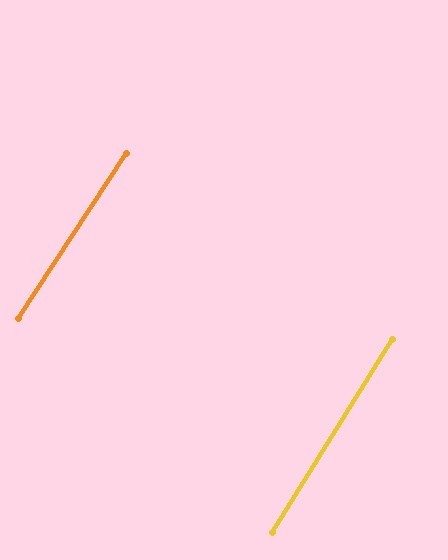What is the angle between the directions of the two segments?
Approximately 1 degree.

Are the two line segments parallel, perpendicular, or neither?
Parallel — their directions differ by only 1.3°.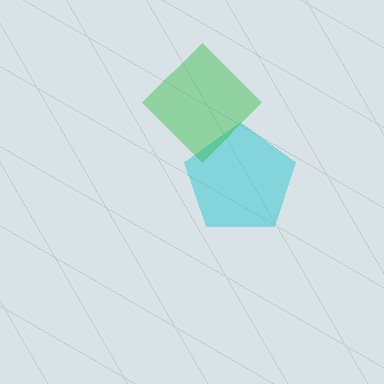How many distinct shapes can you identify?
There are 2 distinct shapes: a cyan pentagon, a green diamond.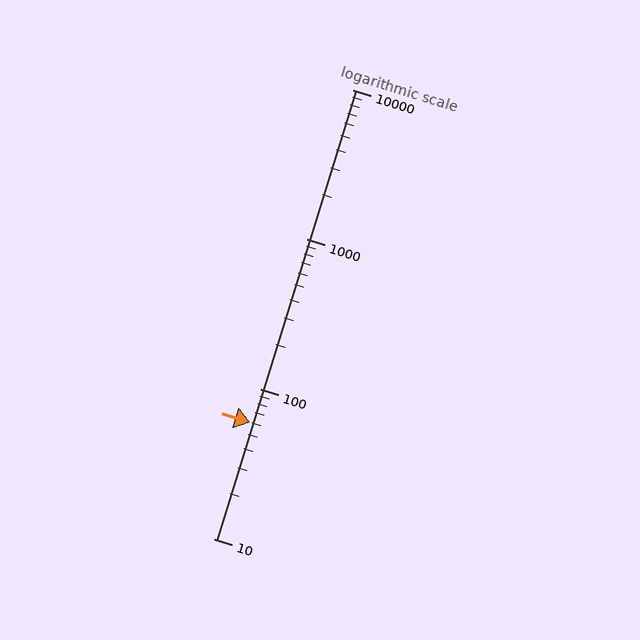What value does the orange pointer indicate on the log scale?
The pointer indicates approximately 60.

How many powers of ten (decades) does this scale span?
The scale spans 3 decades, from 10 to 10000.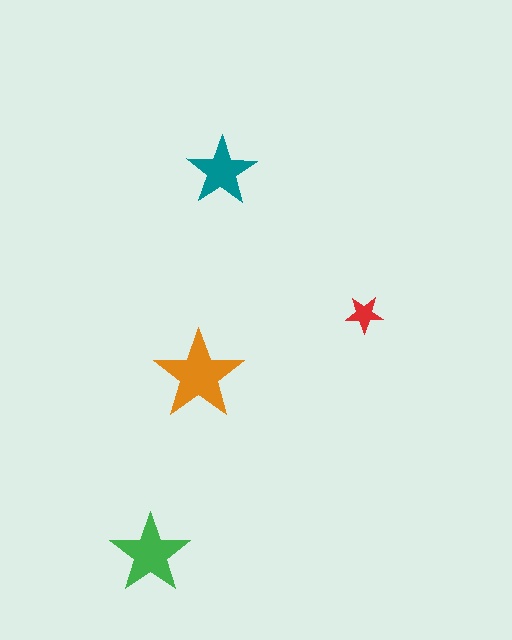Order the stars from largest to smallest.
the orange one, the green one, the teal one, the red one.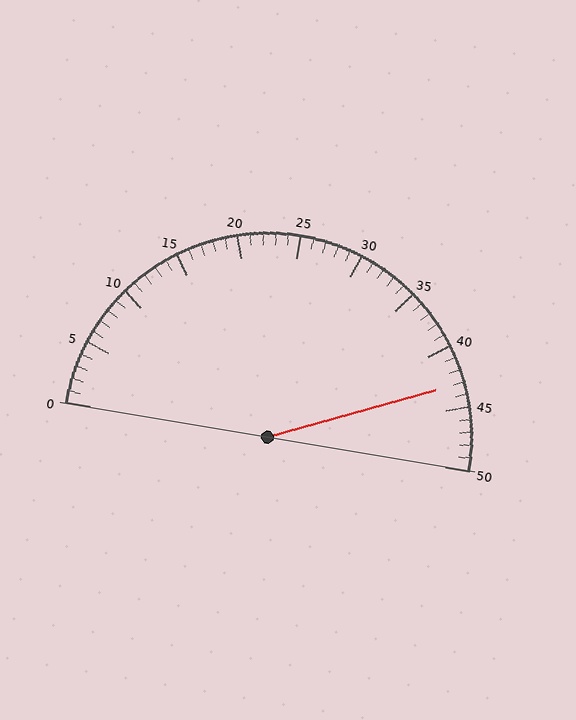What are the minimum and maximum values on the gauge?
The gauge ranges from 0 to 50.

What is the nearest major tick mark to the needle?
The nearest major tick mark is 45.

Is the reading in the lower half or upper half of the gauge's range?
The reading is in the upper half of the range (0 to 50).